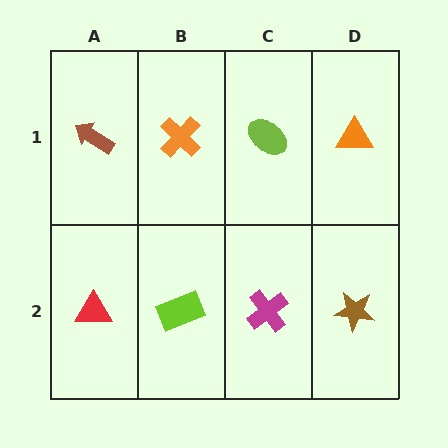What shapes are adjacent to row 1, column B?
A lime rectangle (row 2, column B), a brown arrow (row 1, column A), a lime ellipse (row 1, column C).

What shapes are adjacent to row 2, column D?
An orange triangle (row 1, column D), a magenta cross (row 2, column C).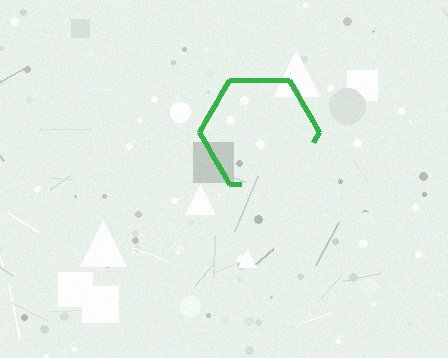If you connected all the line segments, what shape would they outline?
They would outline a hexagon.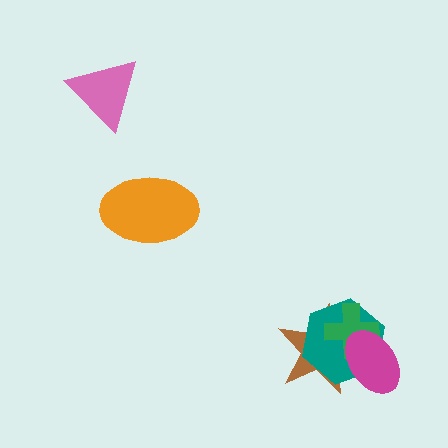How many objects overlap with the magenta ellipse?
3 objects overlap with the magenta ellipse.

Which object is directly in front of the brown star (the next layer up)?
The teal hexagon is directly in front of the brown star.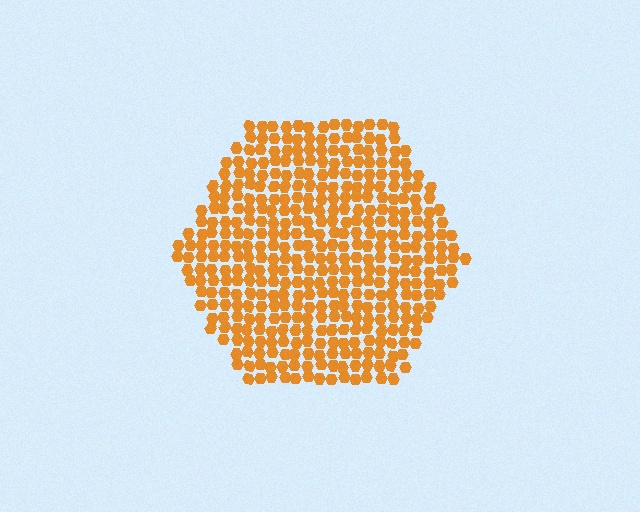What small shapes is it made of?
It is made of small hexagons.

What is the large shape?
The large shape is a hexagon.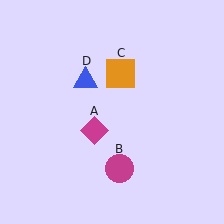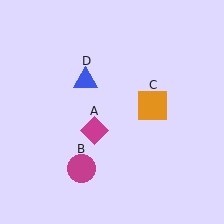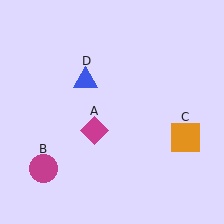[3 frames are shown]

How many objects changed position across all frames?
2 objects changed position: magenta circle (object B), orange square (object C).